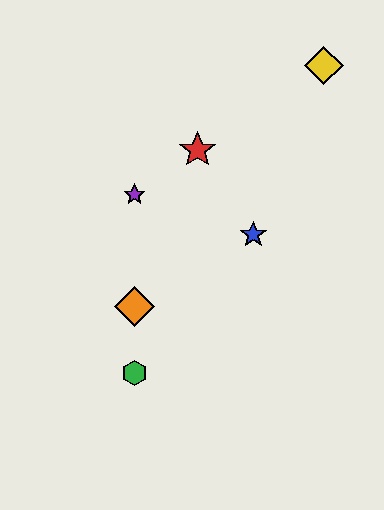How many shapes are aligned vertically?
3 shapes (the green hexagon, the purple star, the orange diamond) are aligned vertically.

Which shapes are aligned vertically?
The green hexagon, the purple star, the orange diamond are aligned vertically.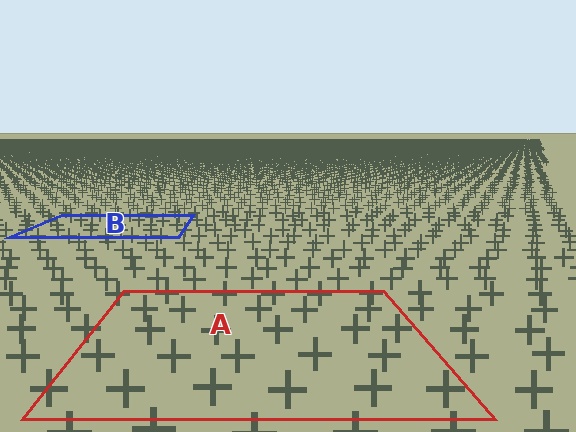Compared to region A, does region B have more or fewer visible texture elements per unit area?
Region B has more texture elements per unit area — they are packed more densely because it is farther away.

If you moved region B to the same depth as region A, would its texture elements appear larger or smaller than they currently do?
They would appear larger. At a closer depth, the same texture elements are projected at a bigger on-screen size.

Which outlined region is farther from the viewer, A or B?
Region B is farther from the viewer — the texture elements inside it appear smaller and more densely packed.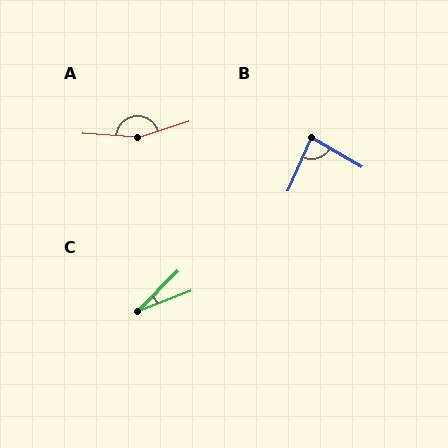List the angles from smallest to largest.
C (24°), B (84°), A (158°).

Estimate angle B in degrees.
Approximately 84 degrees.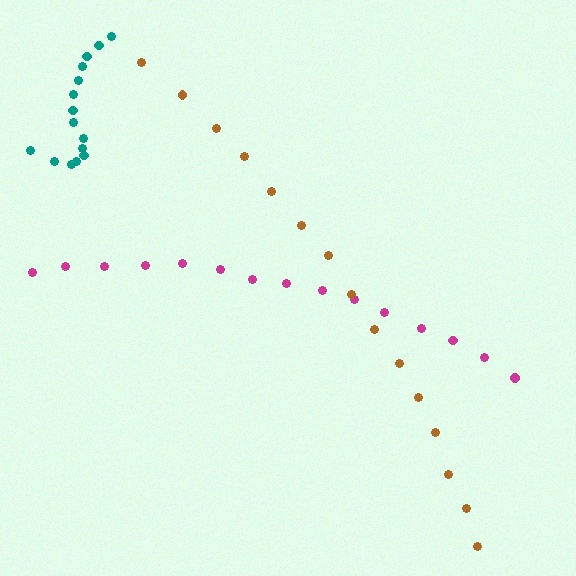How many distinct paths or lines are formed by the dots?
There are 3 distinct paths.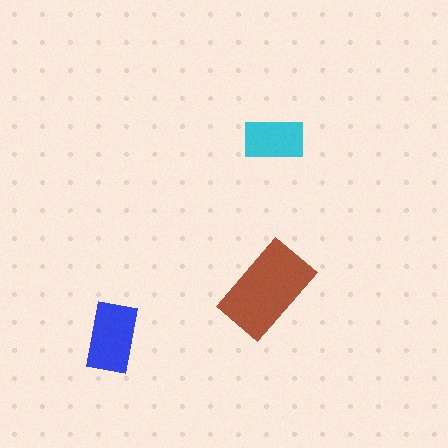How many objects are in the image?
There are 3 objects in the image.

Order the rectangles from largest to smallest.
the brown one, the blue one, the cyan one.